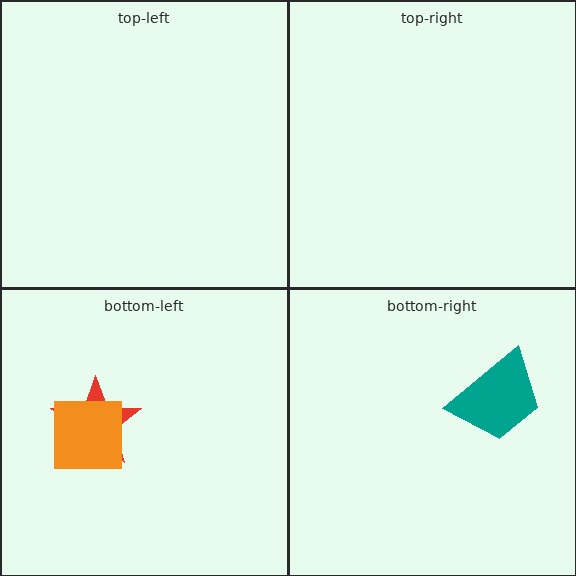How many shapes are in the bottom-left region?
2.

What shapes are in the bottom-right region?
The teal trapezoid.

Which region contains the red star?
The bottom-left region.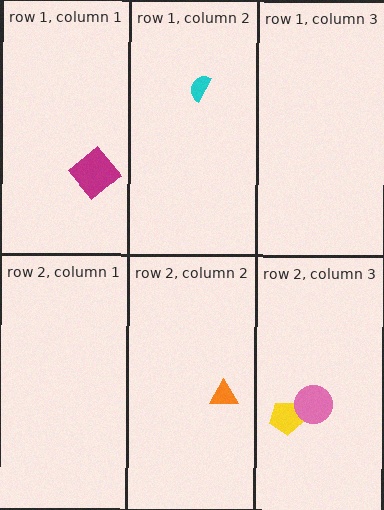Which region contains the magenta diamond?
The row 1, column 1 region.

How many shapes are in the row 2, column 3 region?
2.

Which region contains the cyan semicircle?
The row 1, column 2 region.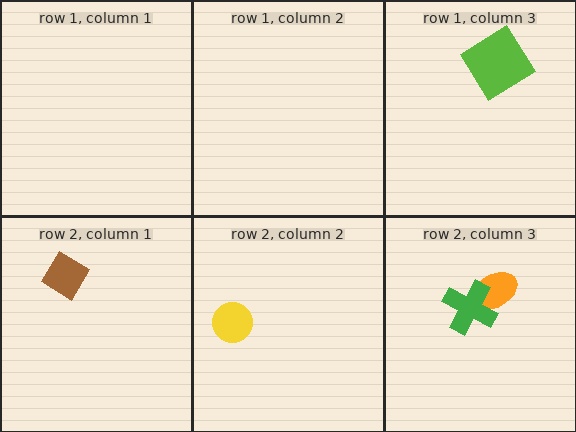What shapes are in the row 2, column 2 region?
The yellow circle.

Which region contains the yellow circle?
The row 2, column 2 region.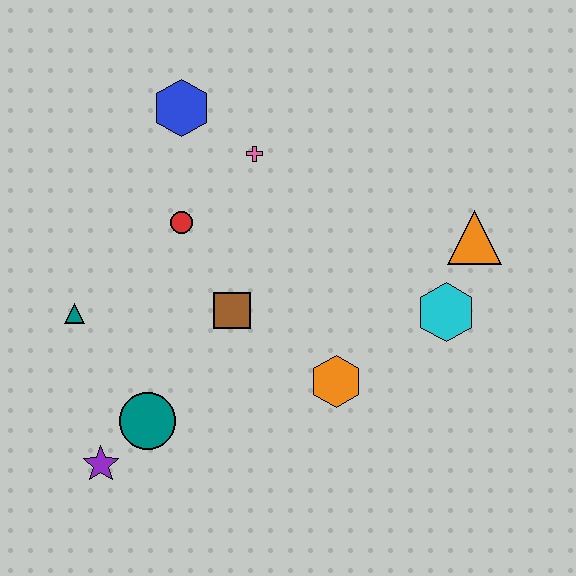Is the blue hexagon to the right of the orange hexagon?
No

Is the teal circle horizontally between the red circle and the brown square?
No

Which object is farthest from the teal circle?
The orange triangle is farthest from the teal circle.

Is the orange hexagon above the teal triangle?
No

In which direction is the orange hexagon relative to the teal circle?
The orange hexagon is to the right of the teal circle.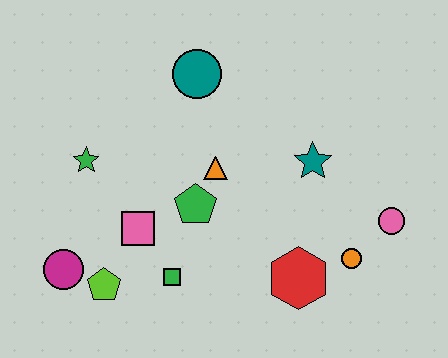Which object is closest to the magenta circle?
The lime pentagon is closest to the magenta circle.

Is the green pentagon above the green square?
Yes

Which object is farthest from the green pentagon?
The pink circle is farthest from the green pentagon.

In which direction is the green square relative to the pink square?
The green square is below the pink square.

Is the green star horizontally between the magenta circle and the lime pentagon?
Yes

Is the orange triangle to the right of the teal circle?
Yes